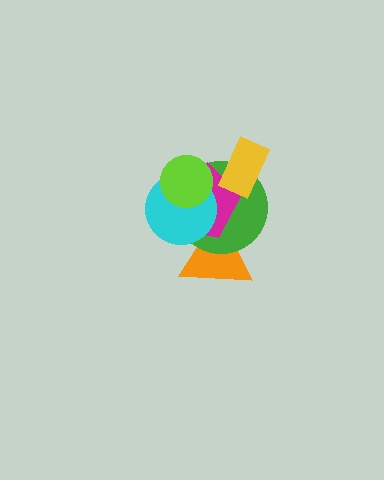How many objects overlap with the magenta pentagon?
5 objects overlap with the magenta pentagon.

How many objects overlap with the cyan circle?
4 objects overlap with the cyan circle.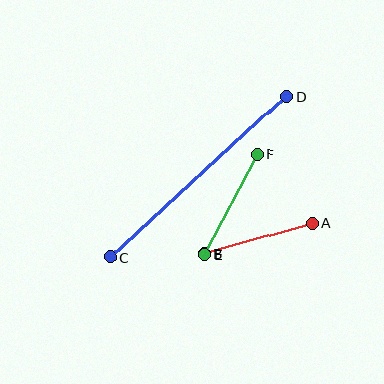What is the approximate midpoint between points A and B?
The midpoint is at approximately (258, 239) pixels.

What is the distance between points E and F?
The distance is approximately 113 pixels.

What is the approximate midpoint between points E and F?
The midpoint is at approximately (231, 205) pixels.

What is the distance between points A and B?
The distance is approximately 112 pixels.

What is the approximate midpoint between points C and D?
The midpoint is at approximately (198, 177) pixels.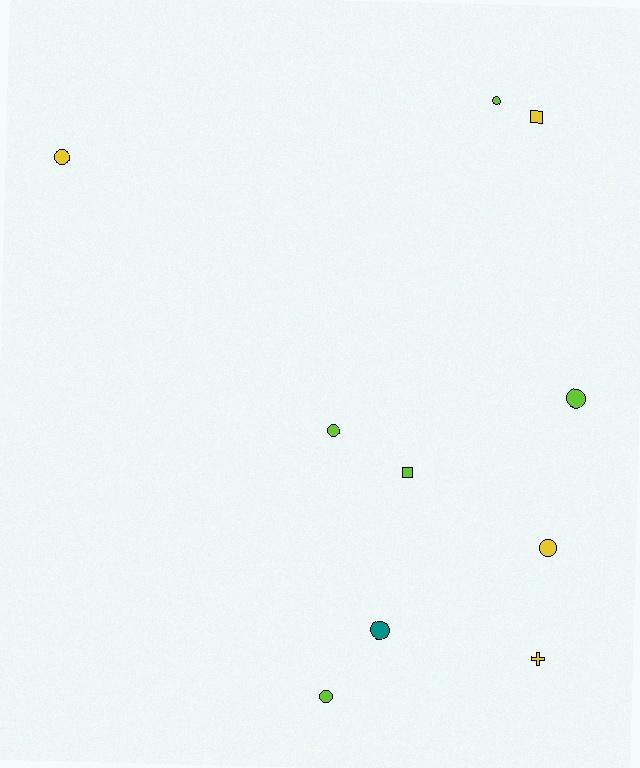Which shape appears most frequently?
Circle, with 7 objects.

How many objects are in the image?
There are 10 objects.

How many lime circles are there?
There are 4 lime circles.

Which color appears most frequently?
Lime, with 5 objects.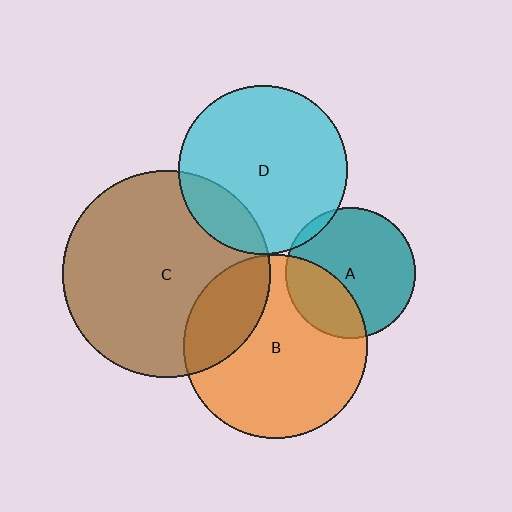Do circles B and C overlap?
Yes.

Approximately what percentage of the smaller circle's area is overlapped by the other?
Approximately 25%.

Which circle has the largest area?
Circle C (brown).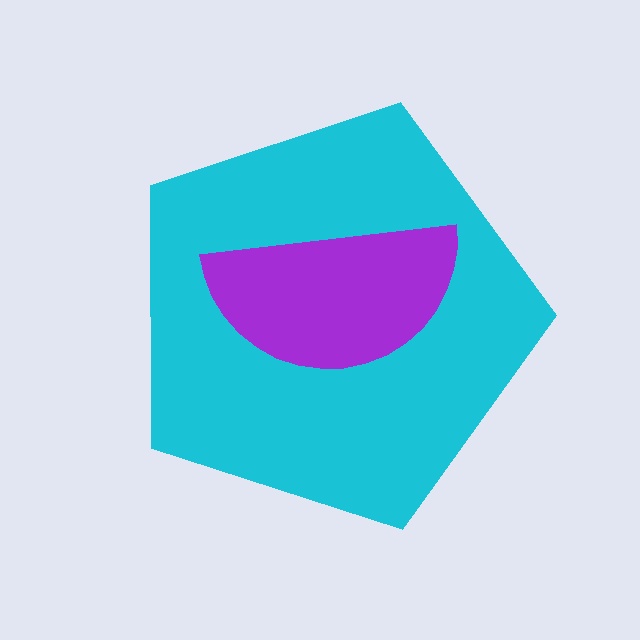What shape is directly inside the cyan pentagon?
The purple semicircle.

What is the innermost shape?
The purple semicircle.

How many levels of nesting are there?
2.